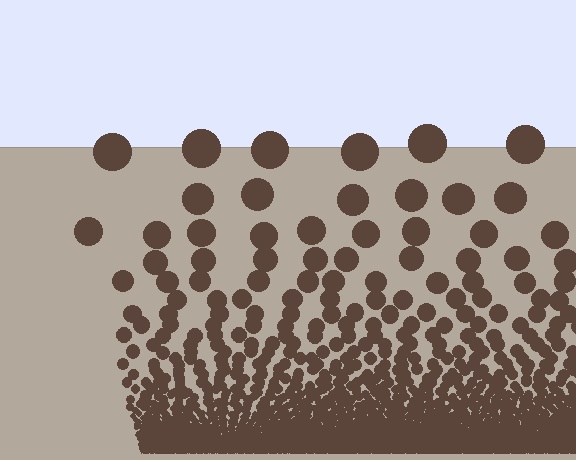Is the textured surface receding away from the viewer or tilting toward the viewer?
The surface appears to tilt toward the viewer. Texture elements get larger and sparser toward the top.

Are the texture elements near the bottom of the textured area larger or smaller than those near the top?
Smaller. The gradient is inverted — elements near the bottom are smaller and denser.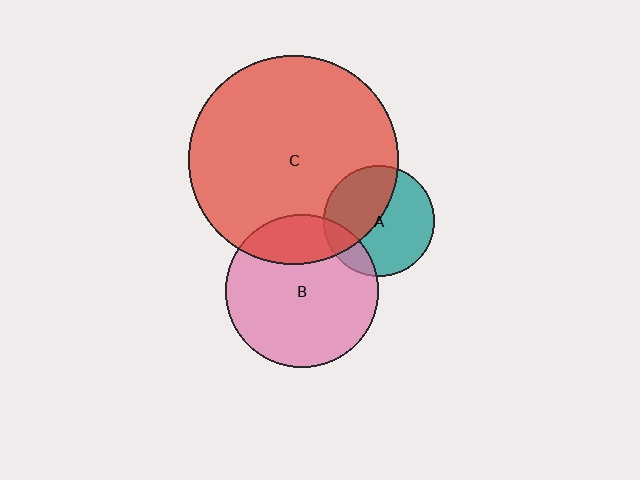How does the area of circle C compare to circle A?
Approximately 3.6 times.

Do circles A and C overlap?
Yes.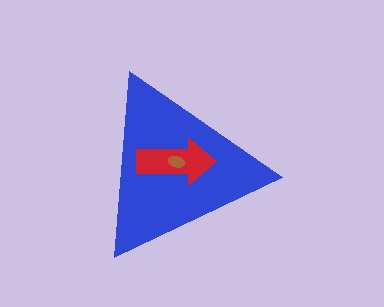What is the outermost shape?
The blue triangle.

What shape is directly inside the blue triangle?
The red arrow.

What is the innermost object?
The brown ellipse.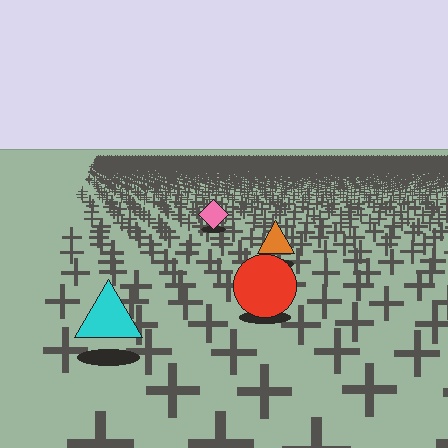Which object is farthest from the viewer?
The pink diamond is farthest from the viewer. It appears smaller and the ground texture around it is denser.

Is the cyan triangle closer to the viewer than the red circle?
Yes. The cyan triangle is closer — you can tell from the texture gradient: the ground texture is coarser near it.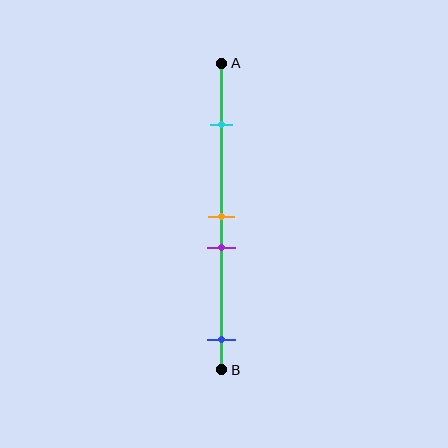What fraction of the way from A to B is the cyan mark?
The cyan mark is approximately 20% (0.2) of the way from A to B.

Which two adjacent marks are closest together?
The orange and purple marks are the closest adjacent pair.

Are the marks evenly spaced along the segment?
No, the marks are not evenly spaced.